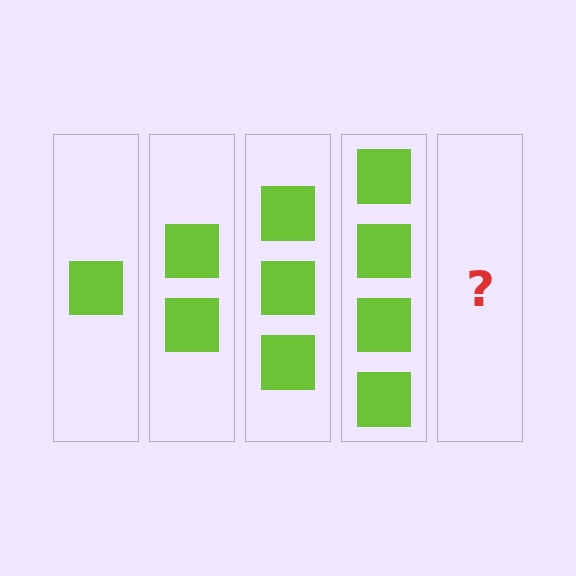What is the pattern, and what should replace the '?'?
The pattern is that each step adds one more square. The '?' should be 5 squares.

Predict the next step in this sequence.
The next step is 5 squares.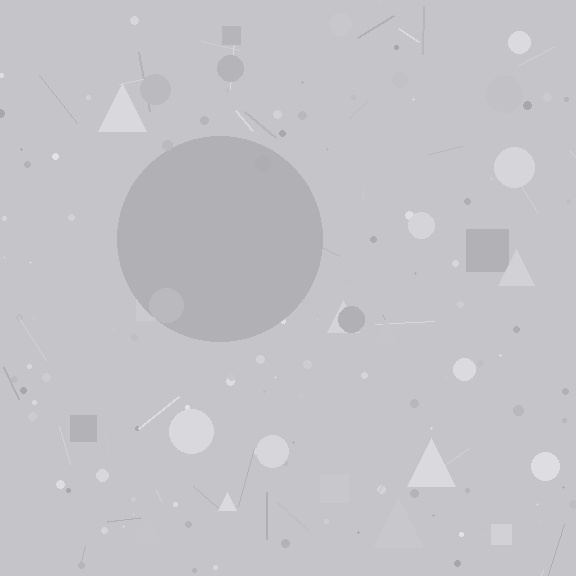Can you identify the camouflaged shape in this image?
The camouflaged shape is a circle.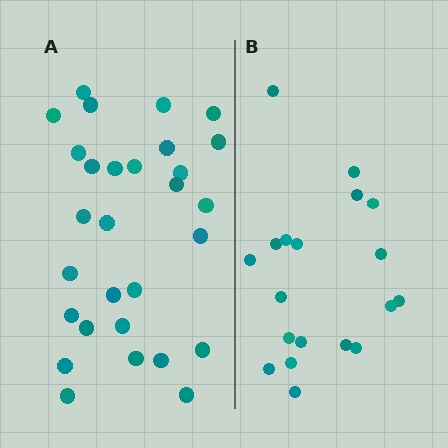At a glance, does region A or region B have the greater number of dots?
Region A (the left region) has more dots.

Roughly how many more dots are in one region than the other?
Region A has roughly 10 or so more dots than region B.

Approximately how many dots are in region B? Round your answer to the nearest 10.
About 20 dots. (The exact count is 19, which rounds to 20.)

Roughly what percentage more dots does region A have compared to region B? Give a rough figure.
About 55% more.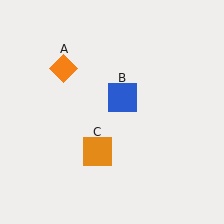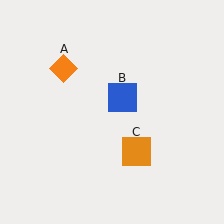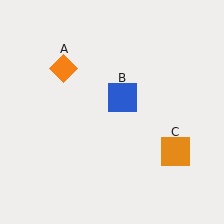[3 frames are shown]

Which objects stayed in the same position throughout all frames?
Orange diamond (object A) and blue square (object B) remained stationary.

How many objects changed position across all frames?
1 object changed position: orange square (object C).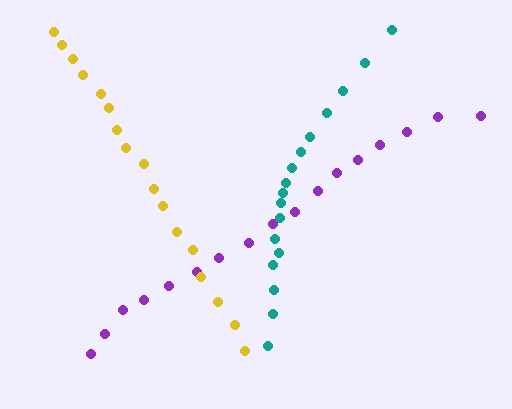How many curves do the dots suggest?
There are 3 distinct paths.